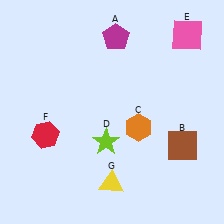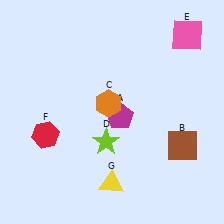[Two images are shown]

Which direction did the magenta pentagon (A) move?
The magenta pentagon (A) moved down.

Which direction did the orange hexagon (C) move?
The orange hexagon (C) moved left.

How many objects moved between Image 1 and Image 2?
2 objects moved between the two images.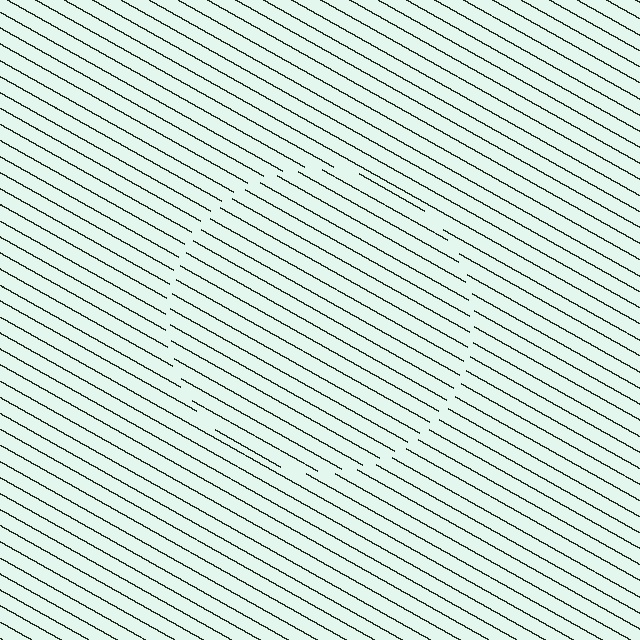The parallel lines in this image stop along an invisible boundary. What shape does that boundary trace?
An illusory circle. The interior of the shape contains the same grating, shifted by half a period — the contour is defined by the phase discontinuity where line-ends from the inner and outer gratings abut.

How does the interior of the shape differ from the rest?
The interior of the shape contains the same grating, shifted by half a period — the contour is defined by the phase discontinuity where line-ends from the inner and outer gratings abut.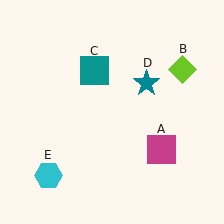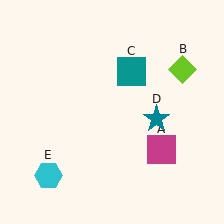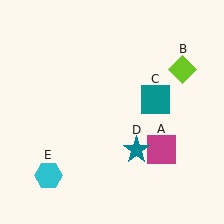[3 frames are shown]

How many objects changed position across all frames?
2 objects changed position: teal square (object C), teal star (object D).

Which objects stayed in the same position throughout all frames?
Magenta square (object A) and lime diamond (object B) and cyan hexagon (object E) remained stationary.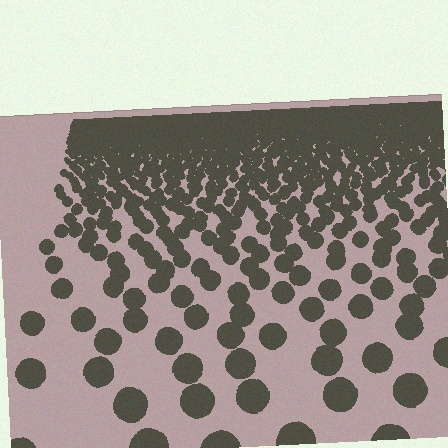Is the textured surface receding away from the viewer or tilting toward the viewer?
The surface is receding away from the viewer. Texture elements get smaller and denser toward the top.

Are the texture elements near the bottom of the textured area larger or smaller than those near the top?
Larger. Near the bottom, elements are closer to the viewer and appear at a bigger on-screen size.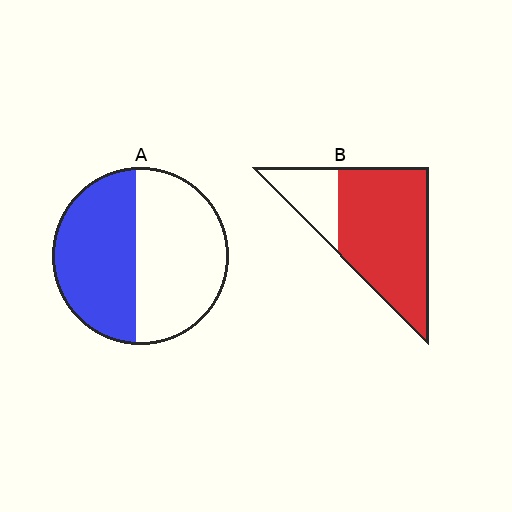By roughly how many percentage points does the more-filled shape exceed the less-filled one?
By roughly 30 percentage points (B over A).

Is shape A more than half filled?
Roughly half.